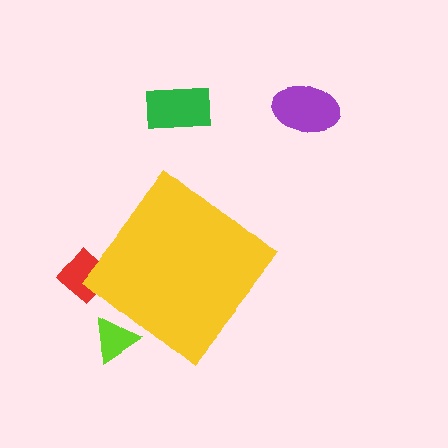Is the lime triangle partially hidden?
Yes, the lime triangle is partially hidden behind the yellow diamond.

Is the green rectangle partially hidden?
No, the green rectangle is fully visible.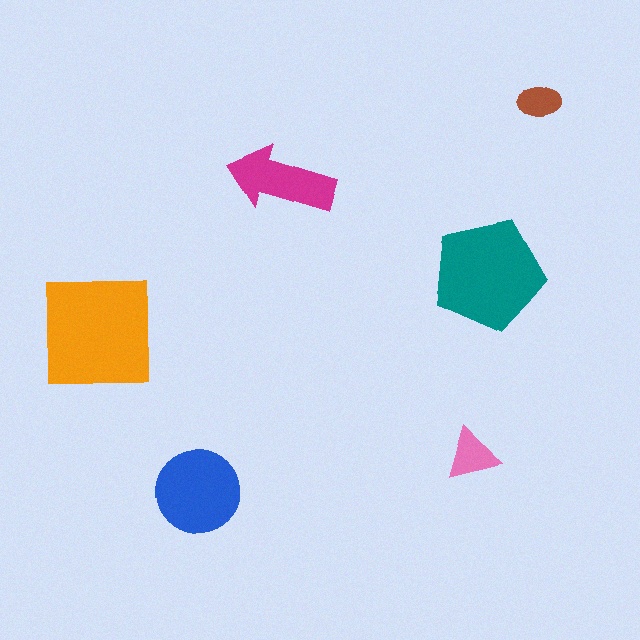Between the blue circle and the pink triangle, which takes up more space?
The blue circle.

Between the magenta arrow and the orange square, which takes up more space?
The orange square.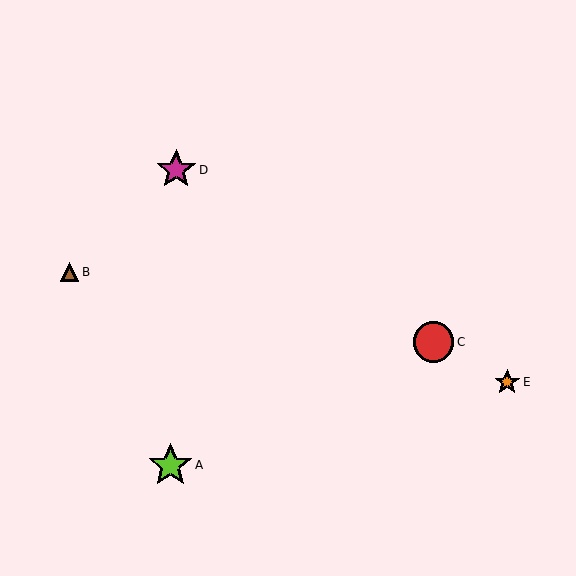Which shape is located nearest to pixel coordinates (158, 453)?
The lime star (labeled A) at (170, 465) is nearest to that location.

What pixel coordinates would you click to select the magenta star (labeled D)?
Click at (176, 170) to select the magenta star D.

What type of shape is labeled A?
Shape A is a lime star.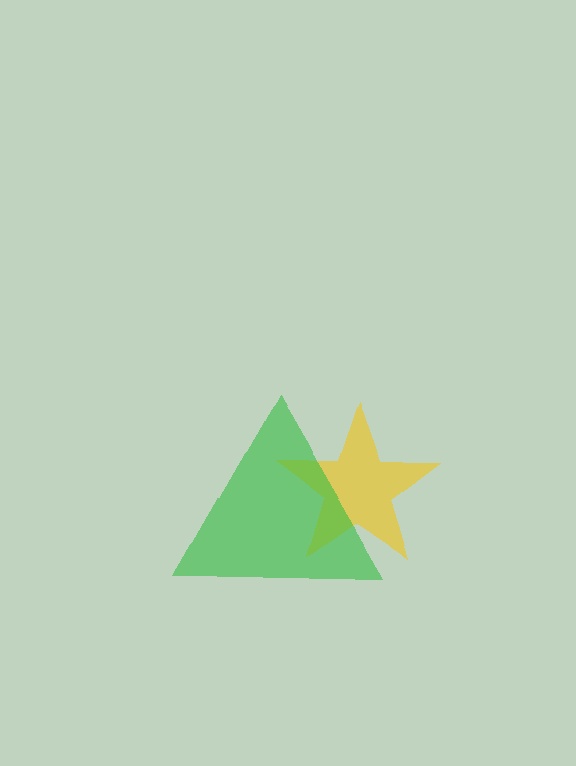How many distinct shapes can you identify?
There are 2 distinct shapes: a yellow star, a green triangle.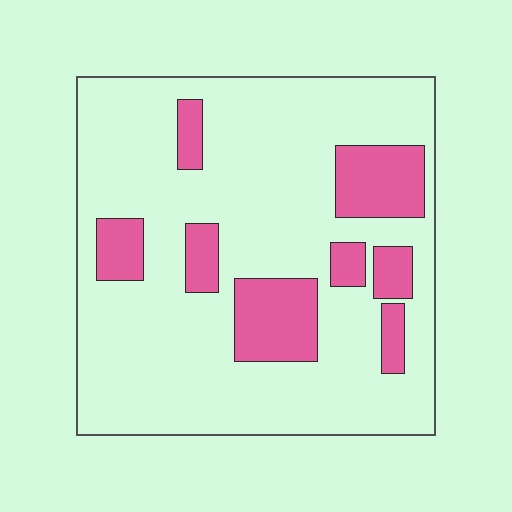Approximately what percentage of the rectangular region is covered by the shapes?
Approximately 20%.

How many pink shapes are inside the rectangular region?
8.